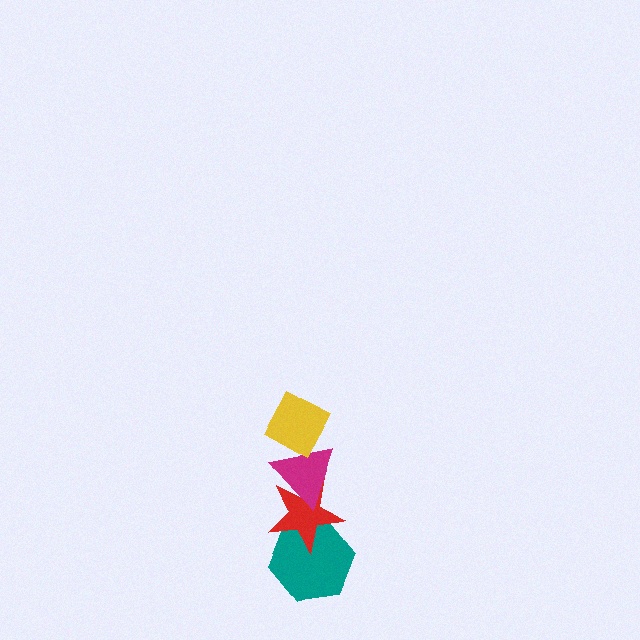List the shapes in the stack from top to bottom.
From top to bottom: the yellow diamond, the magenta triangle, the red star, the teal hexagon.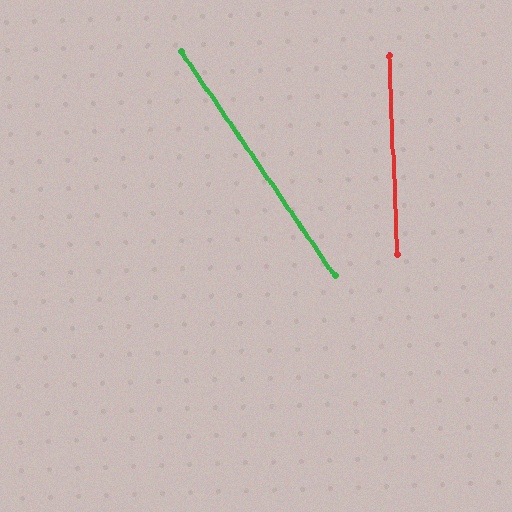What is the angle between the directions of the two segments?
Approximately 32 degrees.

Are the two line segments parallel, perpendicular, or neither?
Neither parallel nor perpendicular — they differ by about 32°.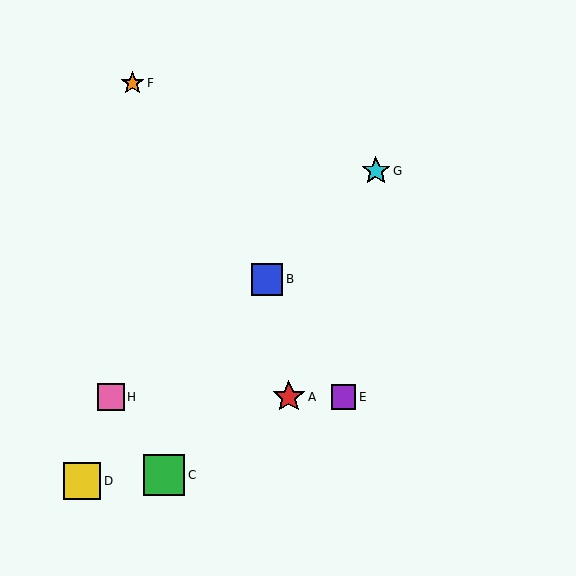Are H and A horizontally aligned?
Yes, both are at y≈397.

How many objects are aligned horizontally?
3 objects (A, E, H) are aligned horizontally.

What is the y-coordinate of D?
Object D is at y≈481.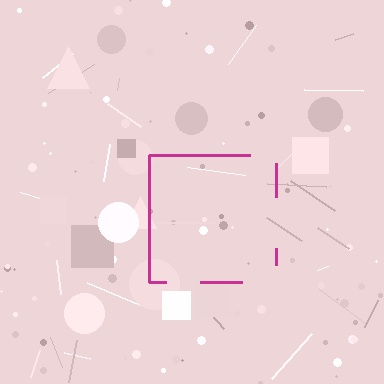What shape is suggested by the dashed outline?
The dashed outline suggests a square.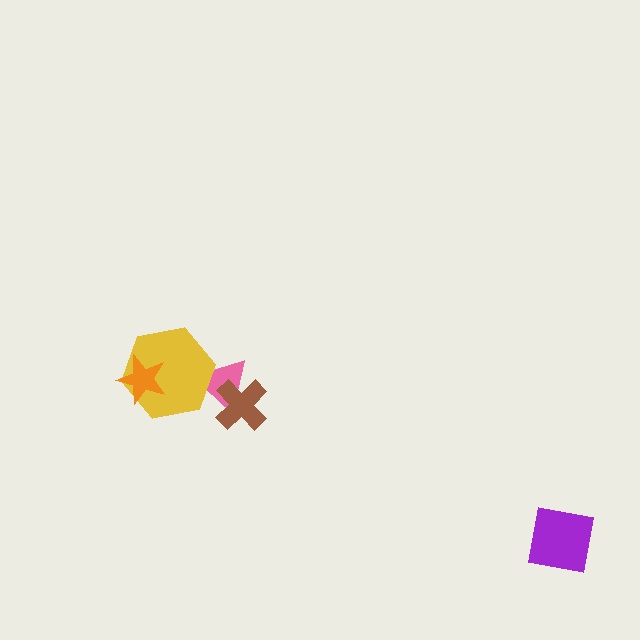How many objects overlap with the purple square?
0 objects overlap with the purple square.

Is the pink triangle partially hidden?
Yes, it is partially covered by another shape.